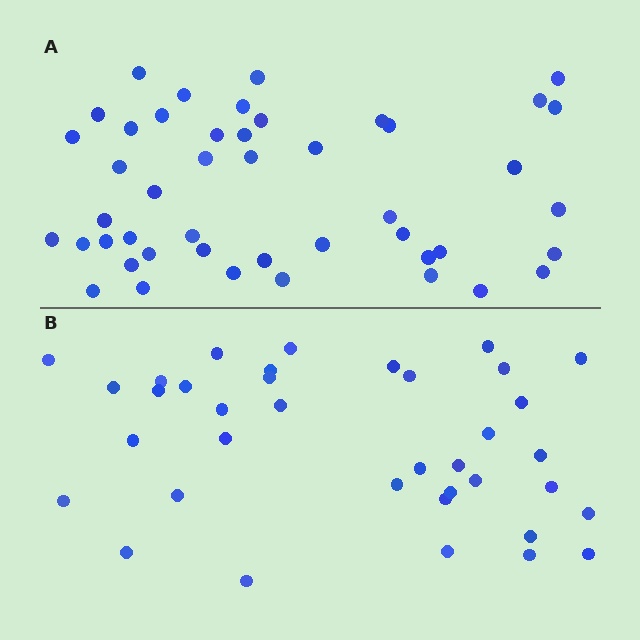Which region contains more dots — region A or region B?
Region A (the top region) has more dots.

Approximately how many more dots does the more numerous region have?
Region A has roughly 8 or so more dots than region B.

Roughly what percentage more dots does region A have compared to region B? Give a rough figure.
About 25% more.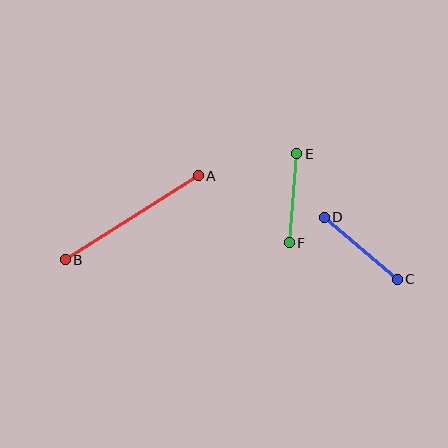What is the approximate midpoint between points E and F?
The midpoint is at approximately (293, 198) pixels.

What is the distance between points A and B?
The distance is approximately 158 pixels.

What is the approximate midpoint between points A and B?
The midpoint is at approximately (132, 218) pixels.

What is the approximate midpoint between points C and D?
The midpoint is at approximately (361, 248) pixels.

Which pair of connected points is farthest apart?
Points A and B are farthest apart.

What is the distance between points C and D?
The distance is approximately 96 pixels.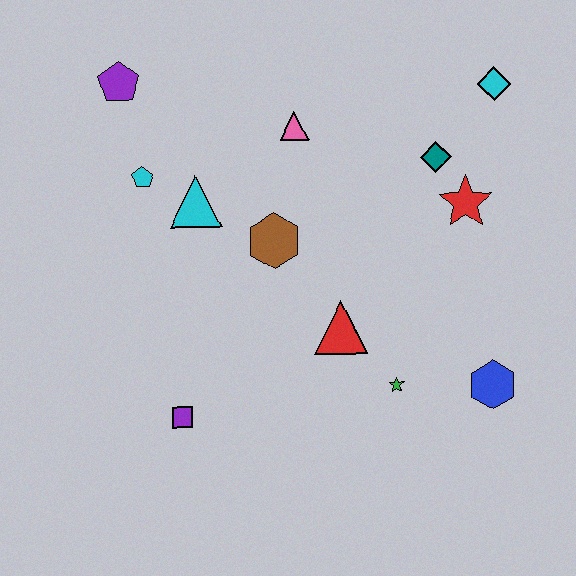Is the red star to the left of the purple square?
No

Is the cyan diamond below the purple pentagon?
Yes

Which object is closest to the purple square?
The red triangle is closest to the purple square.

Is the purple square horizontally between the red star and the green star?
No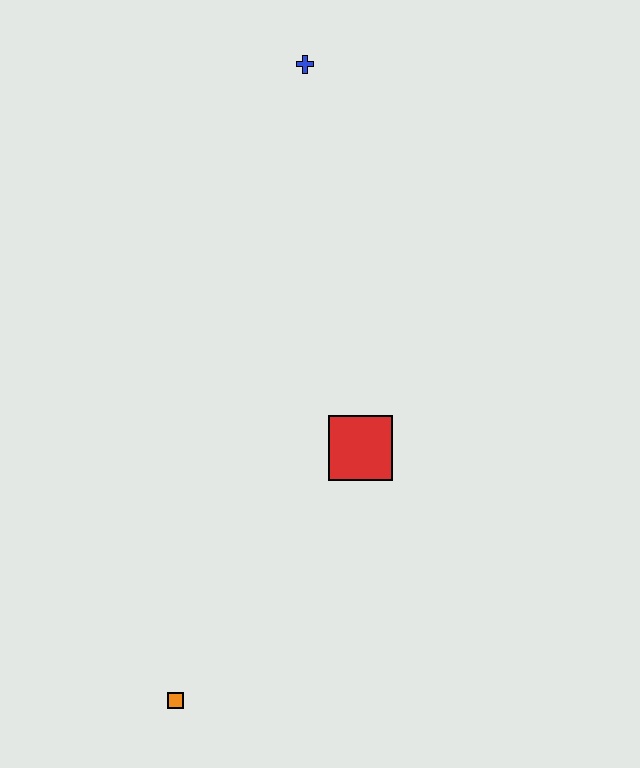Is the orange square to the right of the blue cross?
No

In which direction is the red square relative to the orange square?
The red square is above the orange square.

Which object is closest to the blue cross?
The red square is closest to the blue cross.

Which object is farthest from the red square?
The blue cross is farthest from the red square.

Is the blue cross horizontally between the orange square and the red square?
Yes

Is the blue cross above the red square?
Yes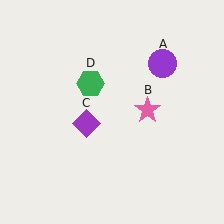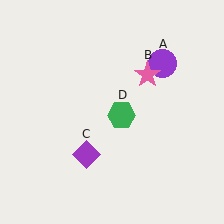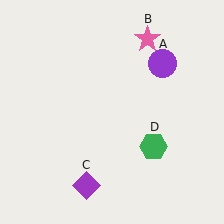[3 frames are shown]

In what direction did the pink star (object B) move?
The pink star (object B) moved up.